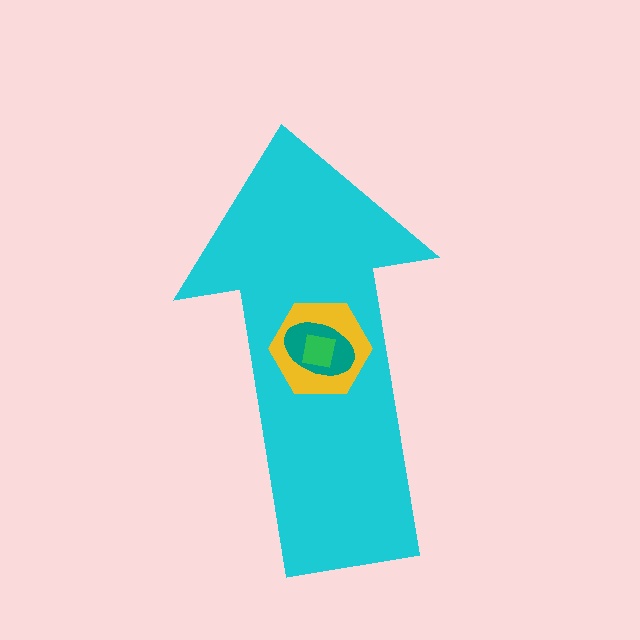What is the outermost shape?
The cyan arrow.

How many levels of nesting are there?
4.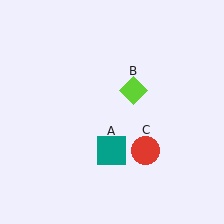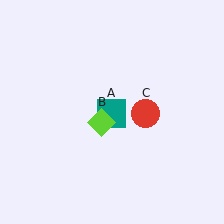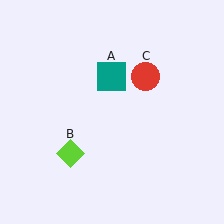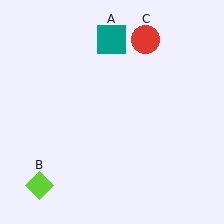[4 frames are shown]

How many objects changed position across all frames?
3 objects changed position: teal square (object A), lime diamond (object B), red circle (object C).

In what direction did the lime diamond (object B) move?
The lime diamond (object B) moved down and to the left.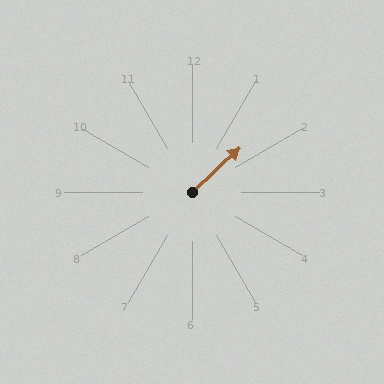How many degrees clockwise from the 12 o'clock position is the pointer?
Approximately 47 degrees.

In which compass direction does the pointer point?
Northeast.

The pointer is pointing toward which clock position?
Roughly 2 o'clock.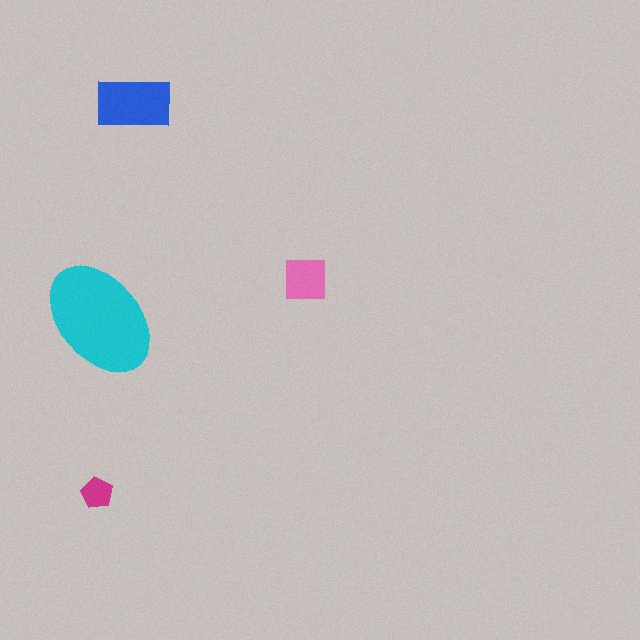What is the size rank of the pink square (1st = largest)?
3rd.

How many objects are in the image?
There are 4 objects in the image.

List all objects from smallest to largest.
The magenta pentagon, the pink square, the blue rectangle, the cyan ellipse.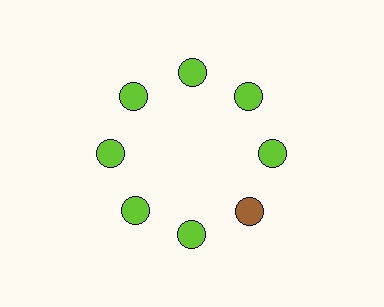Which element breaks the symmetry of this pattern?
The brown circle at roughly the 4 o'clock position breaks the symmetry. All other shapes are lime circles.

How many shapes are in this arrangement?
There are 8 shapes arranged in a ring pattern.